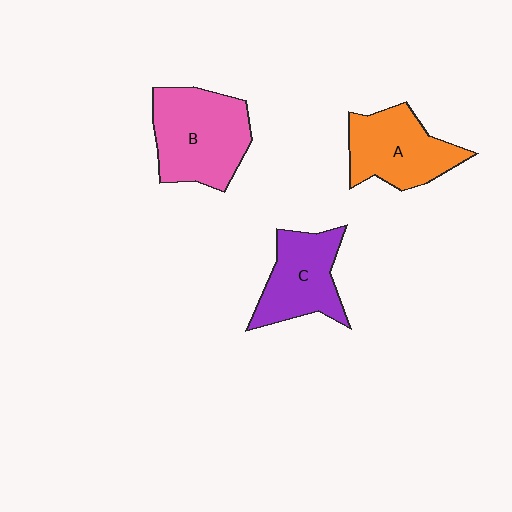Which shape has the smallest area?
Shape C (purple).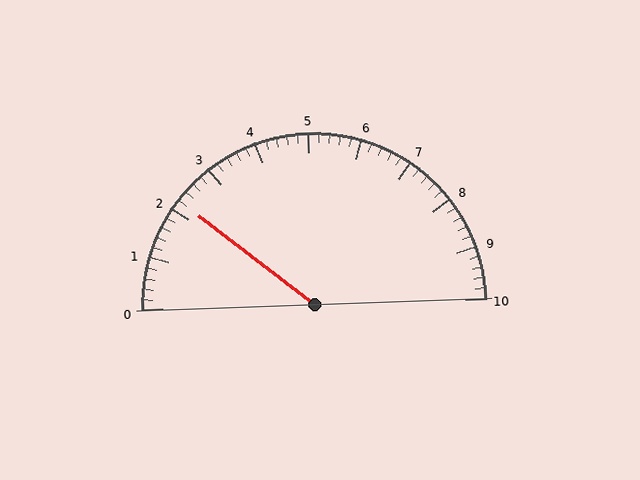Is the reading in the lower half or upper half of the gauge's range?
The reading is in the lower half of the range (0 to 10).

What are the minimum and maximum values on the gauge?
The gauge ranges from 0 to 10.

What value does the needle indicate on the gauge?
The needle indicates approximately 2.2.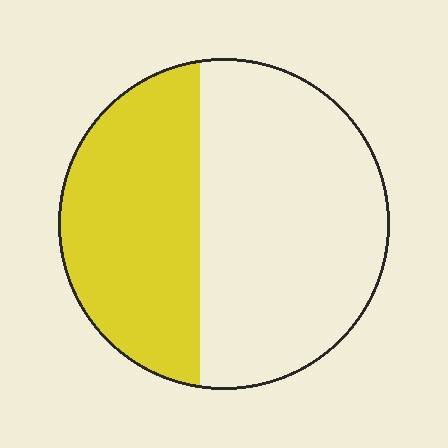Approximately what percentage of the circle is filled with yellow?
Approximately 40%.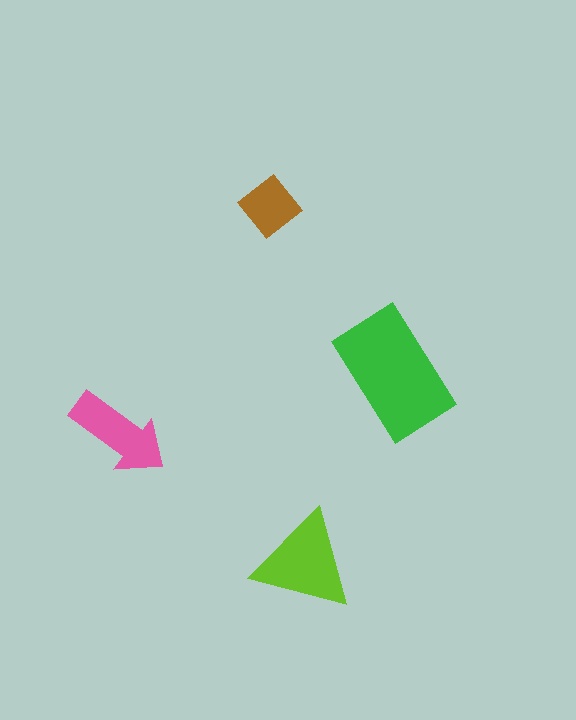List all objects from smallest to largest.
The brown diamond, the pink arrow, the lime triangle, the green rectangle.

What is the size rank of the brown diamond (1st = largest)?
4th.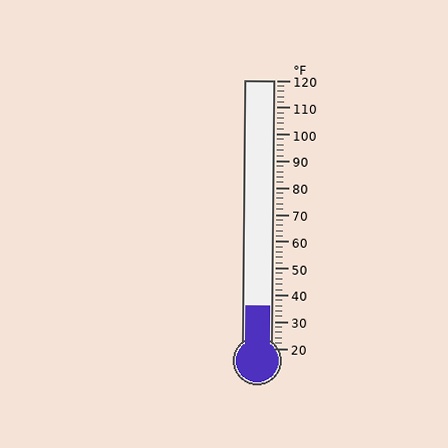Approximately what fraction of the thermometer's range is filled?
The thermometer is filled to approximately 15% of its range.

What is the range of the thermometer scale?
The thermometer scale ranges from 20°F to 120°F.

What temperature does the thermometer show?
The thermometer shows approximately 36°F.